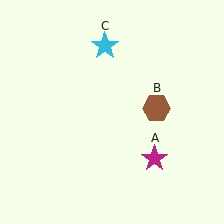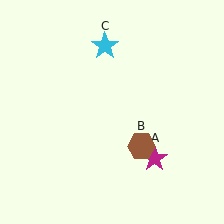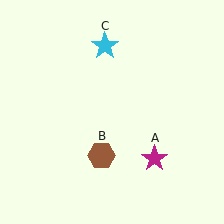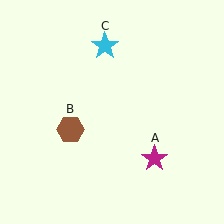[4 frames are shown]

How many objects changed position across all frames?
1 object changed position: brown hexagon (object B).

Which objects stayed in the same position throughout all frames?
Magenta star (object A) and cyan star (object C) remained stationary.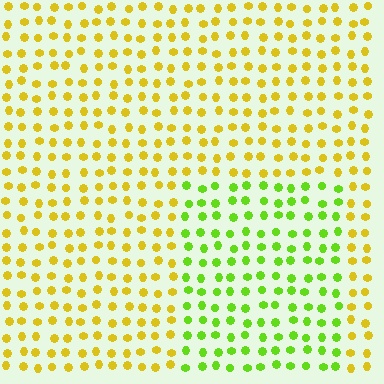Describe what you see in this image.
The image is filled with small yellow elements in a uniform arrangement. A rectangle-shaped region is visible where the elements are tinted to a slightly different hue, forming a subtle color boundary.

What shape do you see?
I see a rectangle.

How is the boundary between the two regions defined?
The boundary is defined purely by a slight shift in hue (about 45 degrees). Spacing, size, and orientation are identical on both sides.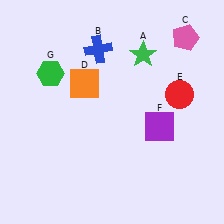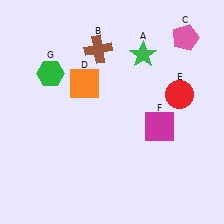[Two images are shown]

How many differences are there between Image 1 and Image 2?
There are 2 differences between the two images.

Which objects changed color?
B changed from blue to brown. F changed from purple to magenta.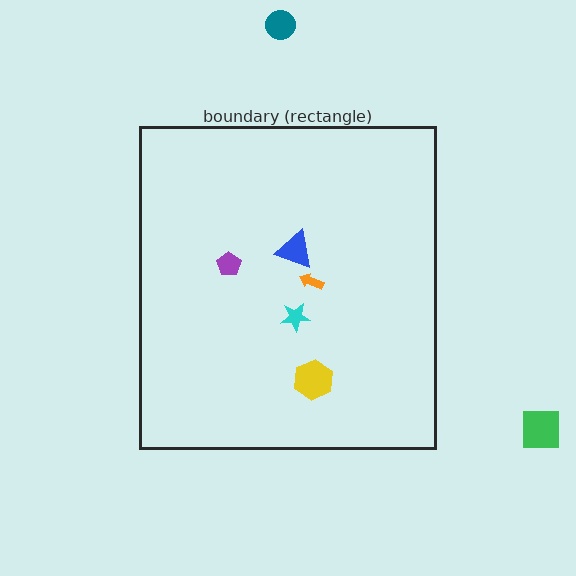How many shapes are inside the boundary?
5 inside, 2 outside.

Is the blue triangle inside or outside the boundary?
Inside.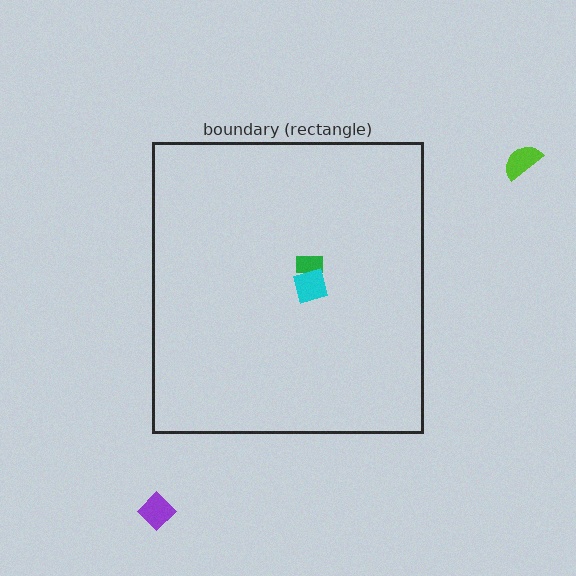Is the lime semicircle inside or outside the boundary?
Outside.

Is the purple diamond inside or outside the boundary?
Outside.